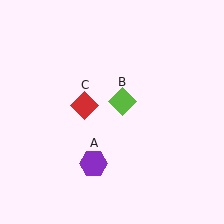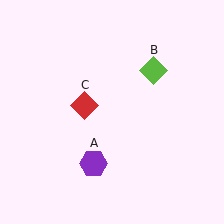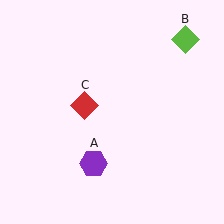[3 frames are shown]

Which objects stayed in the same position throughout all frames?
Purple hexagon (object A) and red diamond (object C) remained stationary.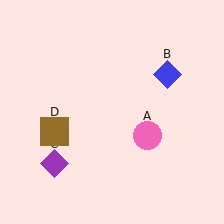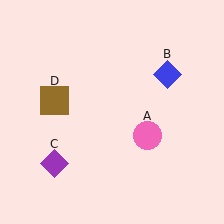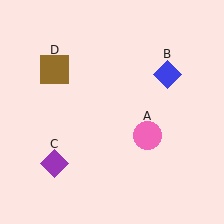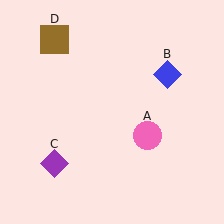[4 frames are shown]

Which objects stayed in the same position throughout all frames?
Pink circle (object A) and blue diamond (object B) and purple diamond (object C) remained stationary.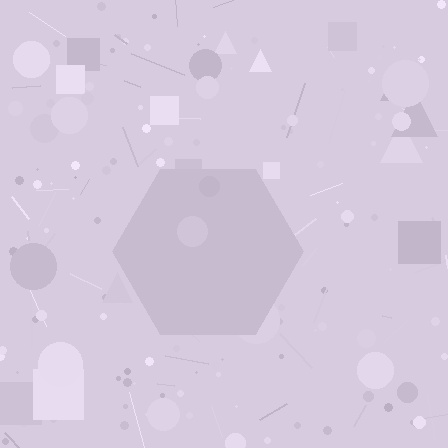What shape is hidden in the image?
A hexagon is hidden in the image.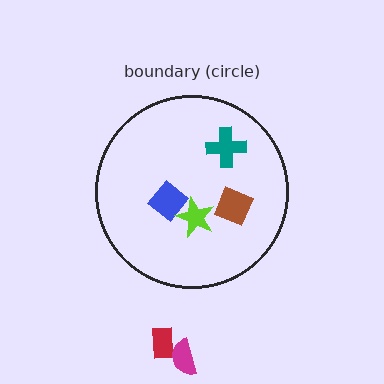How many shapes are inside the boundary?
4 inside, 2 outside.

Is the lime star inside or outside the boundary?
Inside.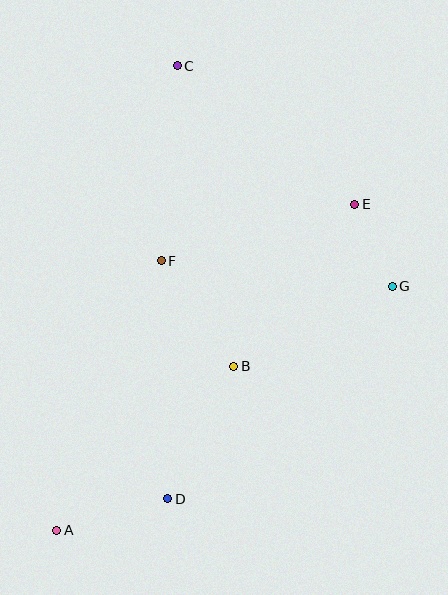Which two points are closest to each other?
Points E and G are closest to each other.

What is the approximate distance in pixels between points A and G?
The distance between A and G is approximately 415 pixels.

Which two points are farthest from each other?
Points A and C are farthest from each other.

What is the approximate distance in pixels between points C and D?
The distance between C and D is approximately 433 pixels.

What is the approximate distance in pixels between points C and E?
The distance between C and E is approximately 225 pixels.